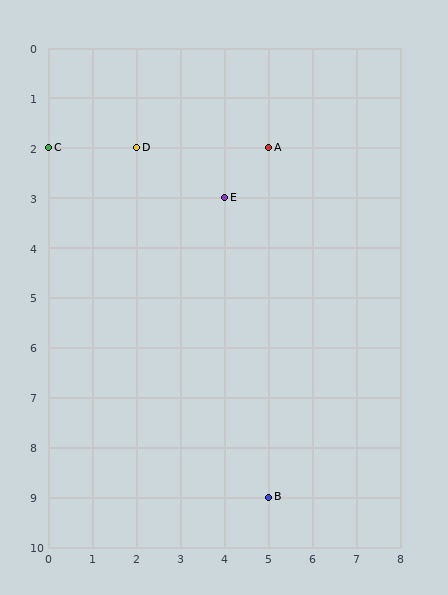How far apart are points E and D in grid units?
Points E and D are 2 columns and 1 row apart (about 2.2 grid units diagonally).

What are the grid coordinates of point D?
Point D is at grid coordinates (2, 2).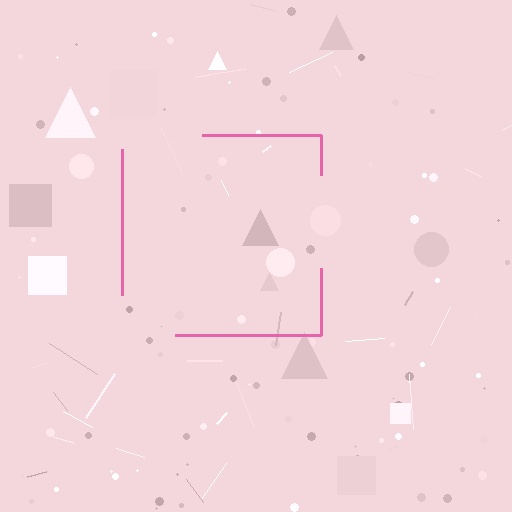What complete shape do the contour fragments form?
The contour fragments form a square.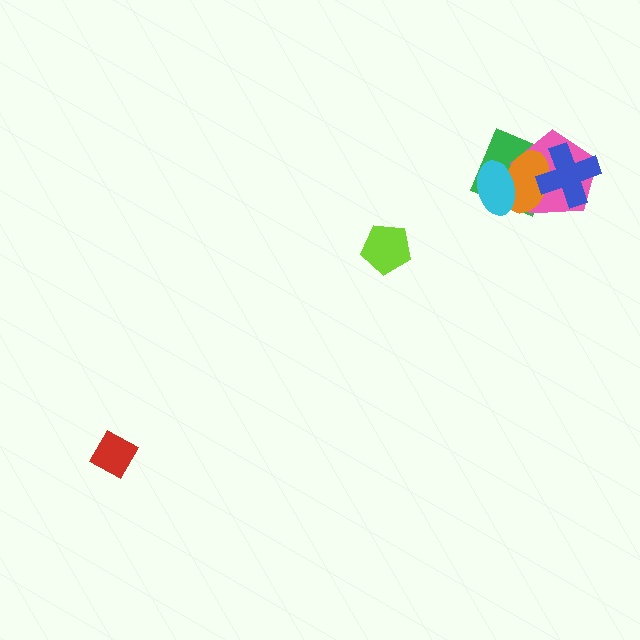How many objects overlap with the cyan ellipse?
3 objects overlap with the cyan ellipse.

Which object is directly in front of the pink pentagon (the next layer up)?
The orange ellipse is directly in front of the pink pentagon.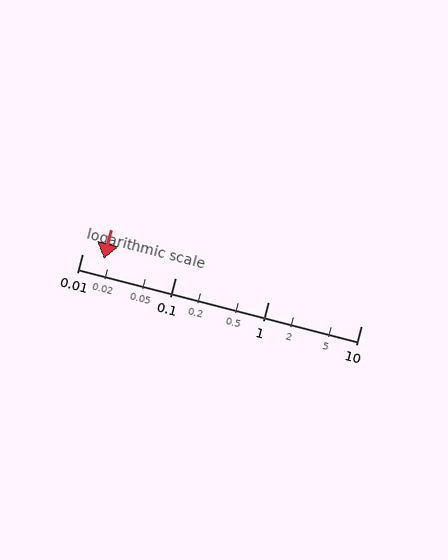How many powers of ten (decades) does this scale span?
The scale spans 3 decades, from 0.01 to 10.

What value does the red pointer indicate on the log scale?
The pointer indicates approximately 0.017.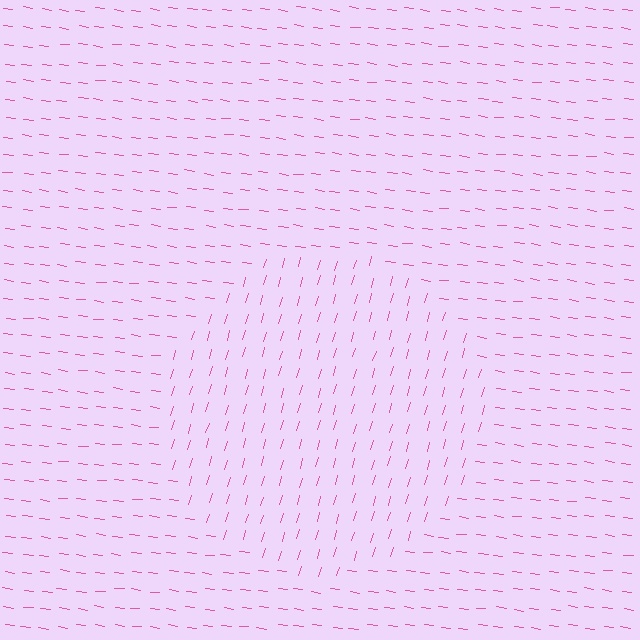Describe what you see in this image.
The image is filled with small pink line segments. A circle region in the image has lines oriented differently from the surrounding lines, creating a visible texture boundary.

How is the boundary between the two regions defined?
The boundary is defined purely by a change in line orientation (approximately 81 degrees difference). All lines are the same color and thickness.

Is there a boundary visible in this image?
Yes, there is a texture boundary formed by a change in line orientation.